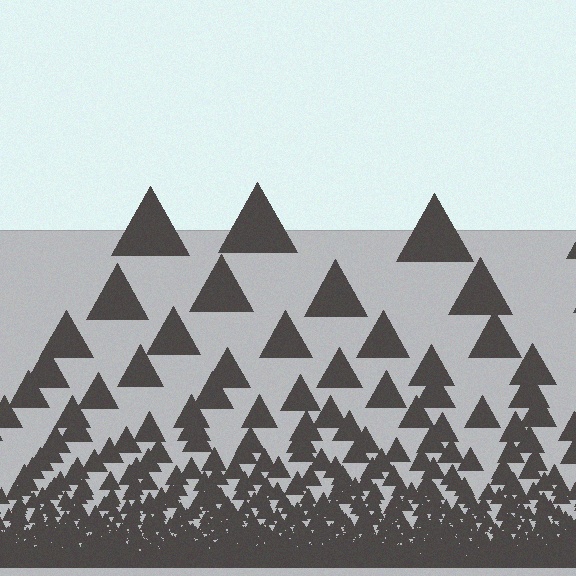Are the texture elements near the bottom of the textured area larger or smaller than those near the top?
Smaller. The gradient is inverted — elements near the bottom are smaller and denser.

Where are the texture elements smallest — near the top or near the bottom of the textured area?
Near the bottom.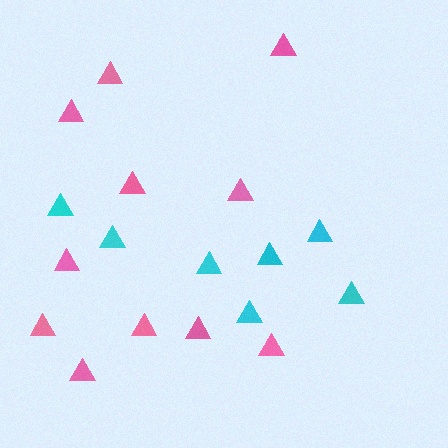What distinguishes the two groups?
There are 2 groups: one group of cyan triangles (7) and one group of pink triangles (11).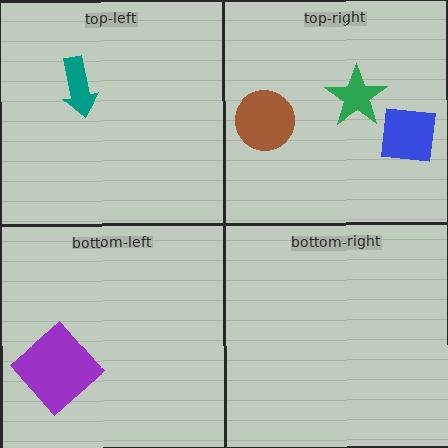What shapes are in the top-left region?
The teal arrow.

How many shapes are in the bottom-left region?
1.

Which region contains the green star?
The top-right region.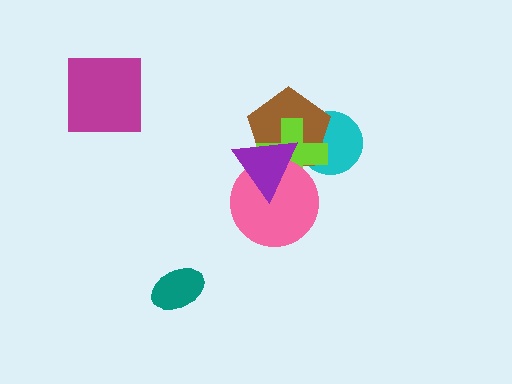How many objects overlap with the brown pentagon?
4 objects overlap with the brown pentagon.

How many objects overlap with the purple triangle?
3 objects overlap with the purple triangle.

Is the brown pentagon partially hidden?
Yes, it is partially covered by another shape.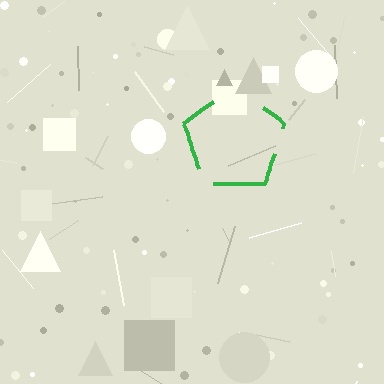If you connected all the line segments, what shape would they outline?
They would outline a pentagon.